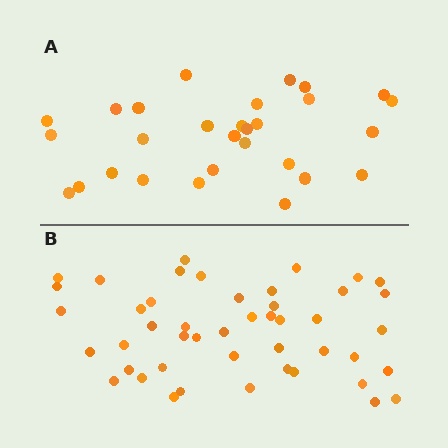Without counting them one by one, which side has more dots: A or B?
Region B (the bottom region) has more dots.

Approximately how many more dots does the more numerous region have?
Region B has approximately 15 more dots than region A.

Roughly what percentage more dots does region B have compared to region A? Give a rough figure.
About 60% more.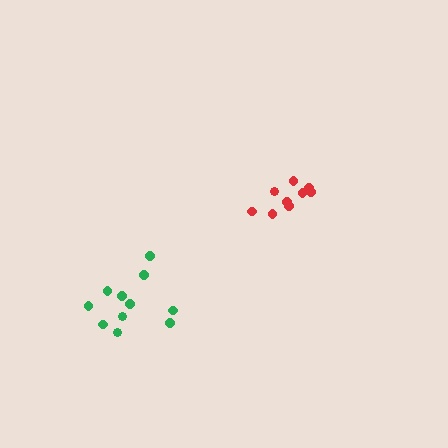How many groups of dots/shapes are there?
There are 2 groups.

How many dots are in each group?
Group 1: 11 dots, Group 2: 9 dots (20 total).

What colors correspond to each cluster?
The clusters are colored: green, red.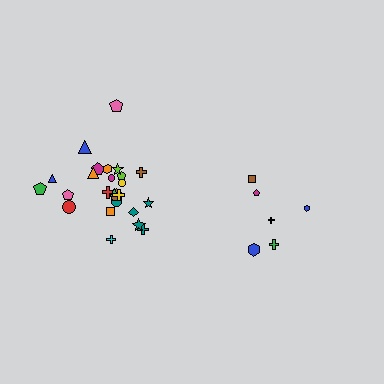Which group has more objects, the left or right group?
The left group.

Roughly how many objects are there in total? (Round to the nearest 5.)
Roughly 30 objects in total.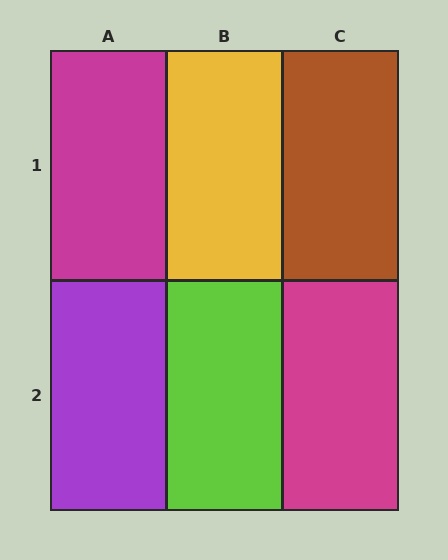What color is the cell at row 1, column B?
Yellow.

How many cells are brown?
1 cell is brown.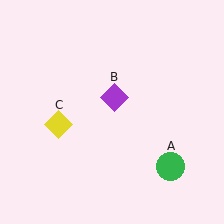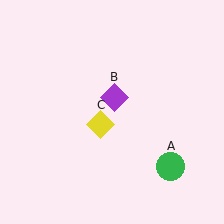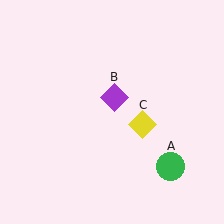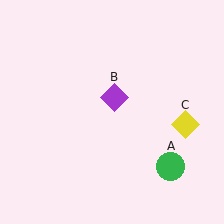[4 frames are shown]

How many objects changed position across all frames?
1 object changed position: yellow diamond (object C).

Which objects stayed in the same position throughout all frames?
Green circle (object A) and purple diamond (object B) remained stationary.